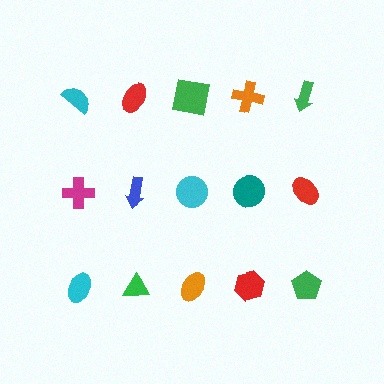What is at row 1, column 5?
A green arrow.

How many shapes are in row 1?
5 shapes.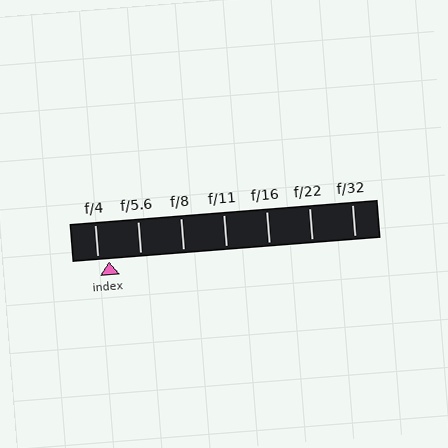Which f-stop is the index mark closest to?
The index mark is closest to f/4.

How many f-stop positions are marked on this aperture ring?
There are 7 f-stop positions marked.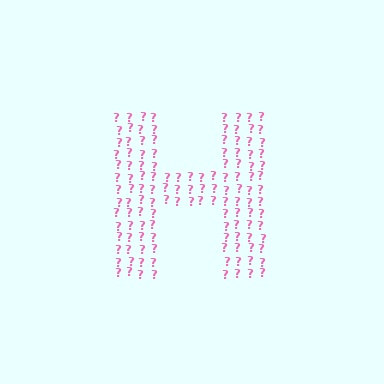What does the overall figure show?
The overall figure shows the letter H.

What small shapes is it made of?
It is made of small question marks.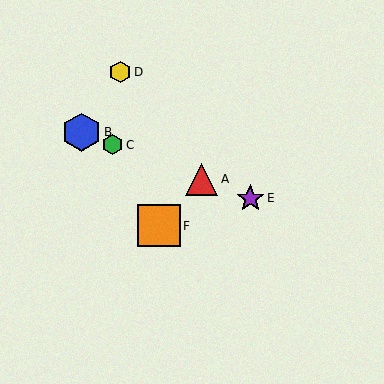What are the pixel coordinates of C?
Object C is at (113, 145).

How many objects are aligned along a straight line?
4 objects (A, B, C, E) are aligned along a straight line.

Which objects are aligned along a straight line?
Objects A, B, C, E are aligned along a straight line.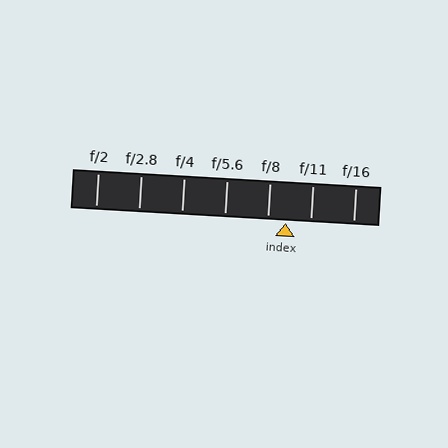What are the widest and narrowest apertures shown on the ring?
The widest aperture shown is f/2 and the narrowest is f/16.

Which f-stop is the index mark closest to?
The index mark is closest to f/8.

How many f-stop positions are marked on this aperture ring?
There are 7 f-stop positions marked.